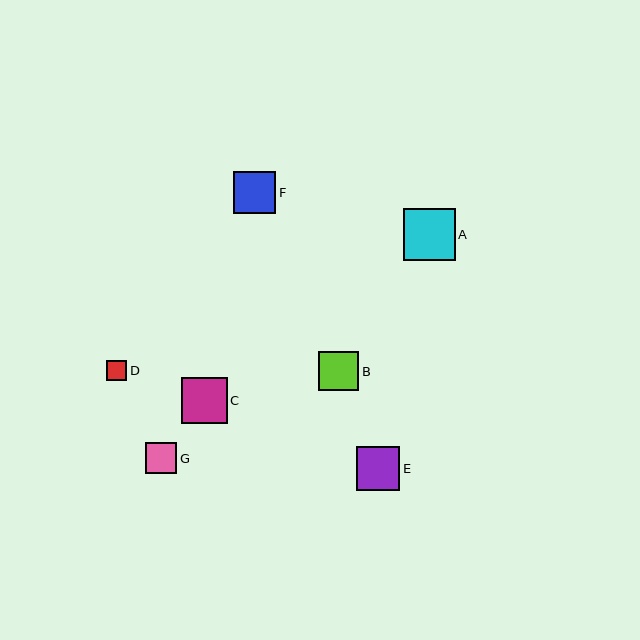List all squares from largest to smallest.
From largest to smallest: A, C, E, F, B, G, D.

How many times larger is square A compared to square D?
Square A is approximately 2.6 times the size of square D.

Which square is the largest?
Square A is the largest with a size of approximately 52 pixels.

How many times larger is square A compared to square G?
Square A is approximately 1.7 times the size of square G.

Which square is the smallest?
Square D is the smallest with a size of approximately 20 pixels.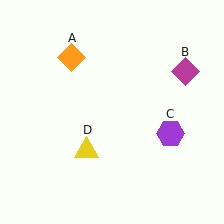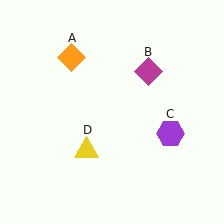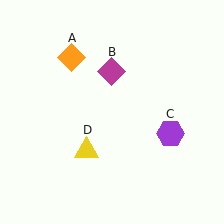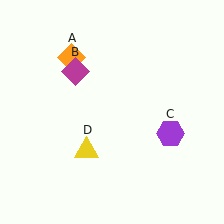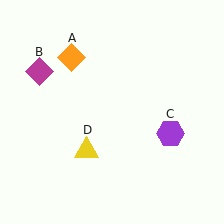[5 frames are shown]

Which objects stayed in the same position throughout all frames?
Orange diamond (object A) and purple hexagon (object C) and yellow triangle (object D) remained stationary.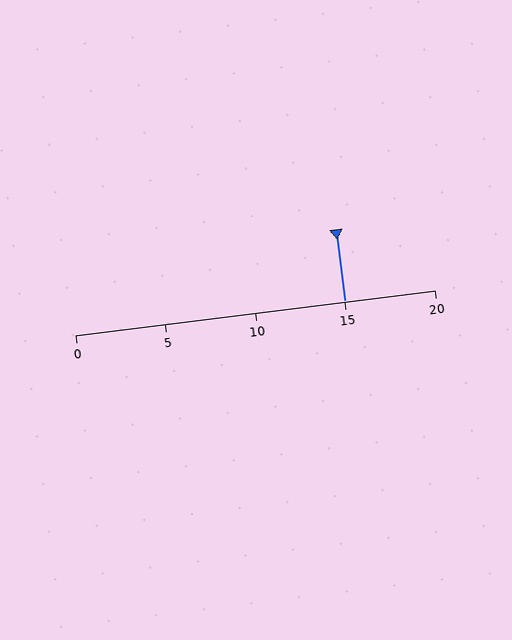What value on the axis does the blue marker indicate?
The marker indicates approximately 15.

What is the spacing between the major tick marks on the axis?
The major ticks are spaced 5 apart.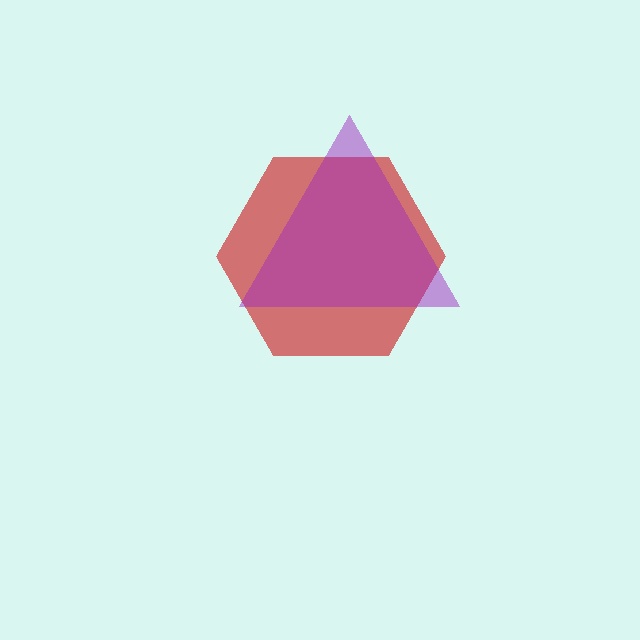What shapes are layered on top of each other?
The layered shapes are: a red hexagon, a purple triangle.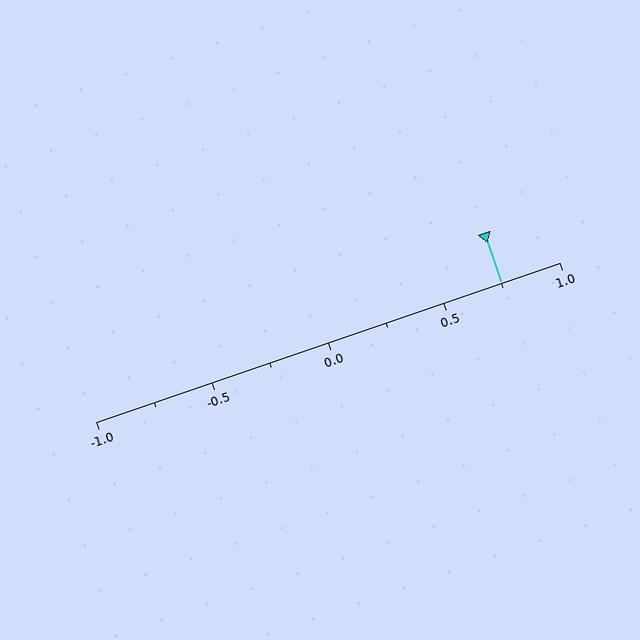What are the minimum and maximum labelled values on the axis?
The axis runs from -1.0 to 1.0.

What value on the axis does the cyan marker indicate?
The marker indicates approximately 0.75.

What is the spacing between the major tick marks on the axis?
The major ticks are spaced 0.5 apart.